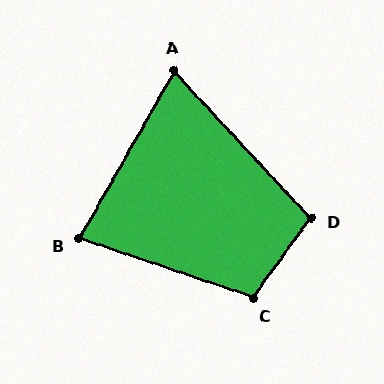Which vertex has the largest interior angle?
C, at approximately 107 degrees.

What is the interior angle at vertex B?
Approximately 79 degrees (acute).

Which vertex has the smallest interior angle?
A, at approximately 73 degrees.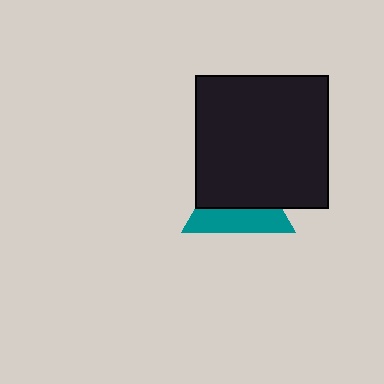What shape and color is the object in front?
The object in front is a black square.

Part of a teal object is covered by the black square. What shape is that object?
It is a triangle.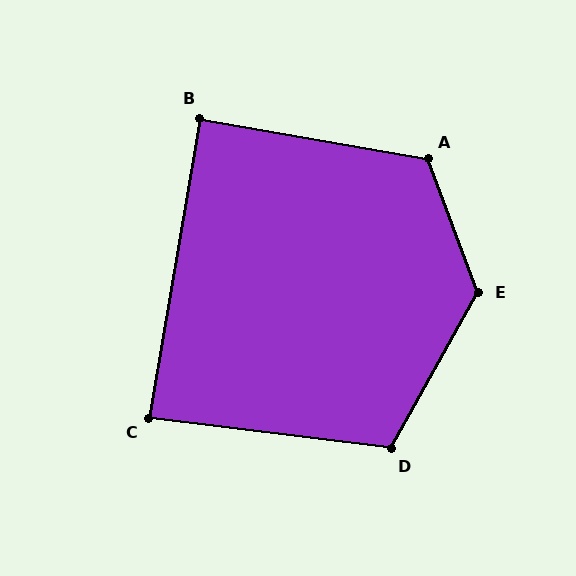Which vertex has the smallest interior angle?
C, at approximately 87 degrees.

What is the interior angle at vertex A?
Approximately 121 degrees (obtuse).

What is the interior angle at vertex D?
Approximately 112 degrees (obtuse).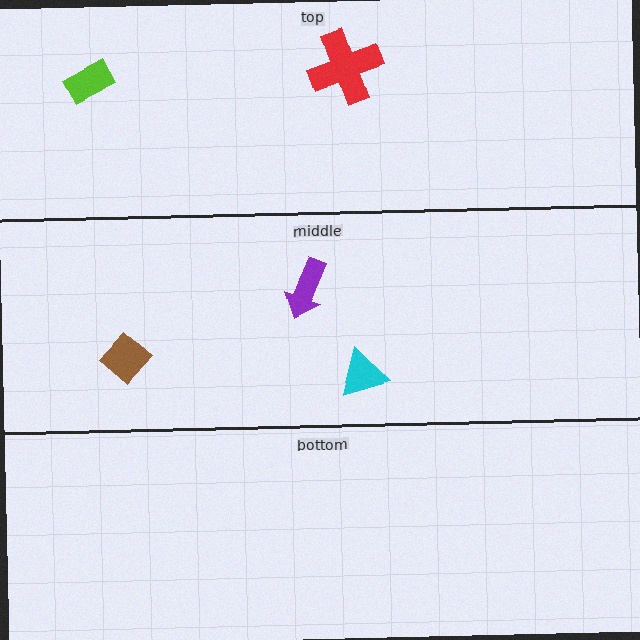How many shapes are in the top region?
2.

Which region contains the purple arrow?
The middle region.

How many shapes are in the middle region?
3.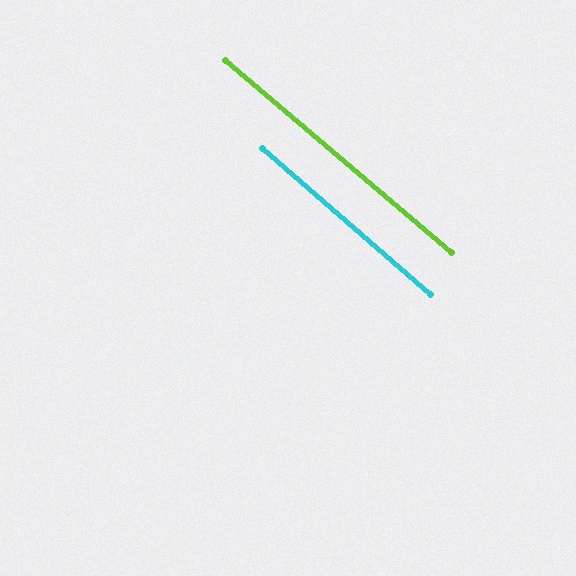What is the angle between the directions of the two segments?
Approximately 1 degree.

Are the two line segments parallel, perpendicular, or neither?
Parallel — their directions differ by only 0.8°.